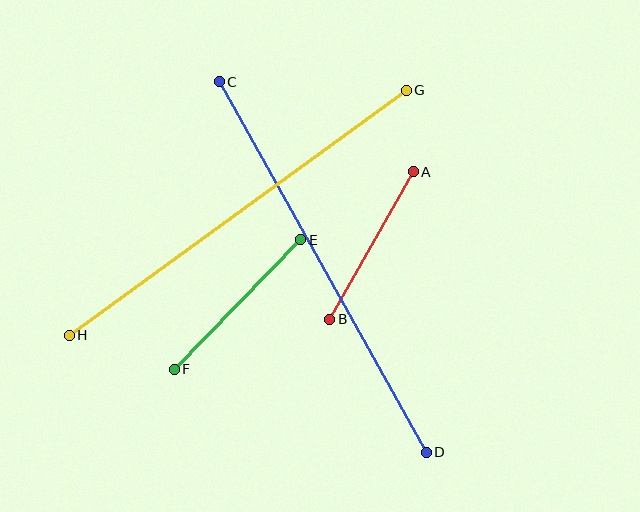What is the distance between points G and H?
The distance is approximately 417 pixels.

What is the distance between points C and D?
The distance is approximately 424 pixels.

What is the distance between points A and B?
The distance is approximately 170 pixels.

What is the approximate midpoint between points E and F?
The midpoint is at approximately (237, 305) pixels.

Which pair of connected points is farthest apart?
Points C and D are farthest apart.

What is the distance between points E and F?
The distance is approximately 181 pixels.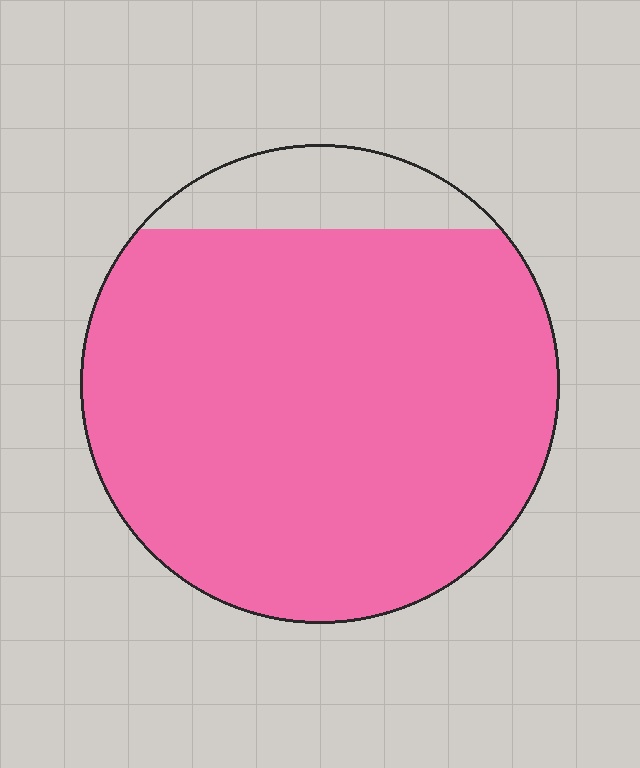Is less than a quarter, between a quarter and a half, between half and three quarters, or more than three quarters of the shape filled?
More than three quarters.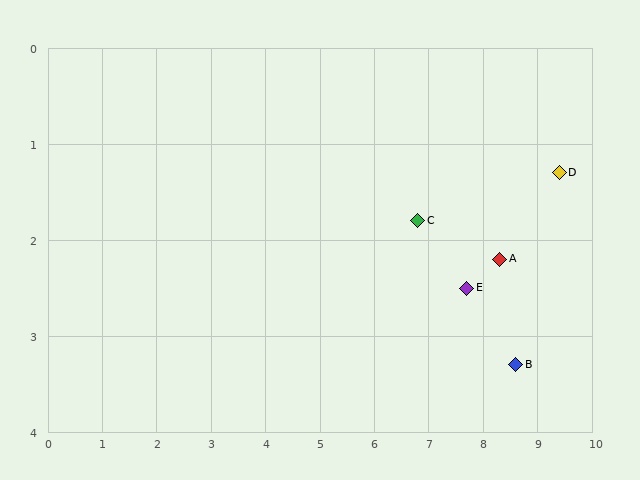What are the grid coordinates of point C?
Point C is at approximately (6.8, 1.8).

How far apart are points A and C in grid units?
Points A and C are about 1.6 grid units apart.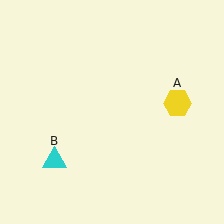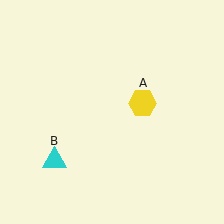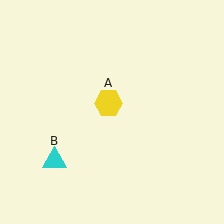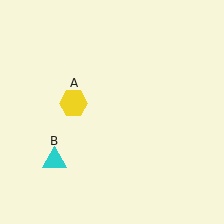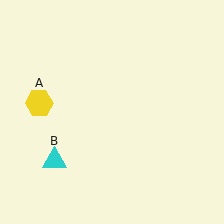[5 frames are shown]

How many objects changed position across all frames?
1 object changed position: yellow hexagon (object A).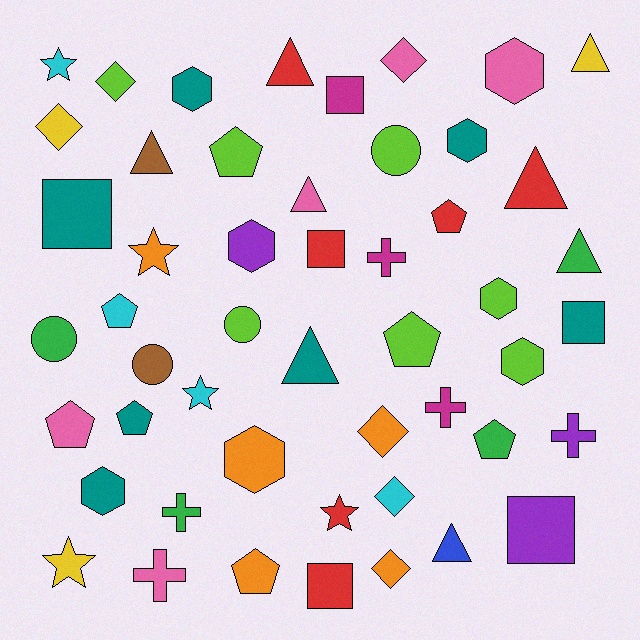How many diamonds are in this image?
There are 6 diamonds.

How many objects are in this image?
There are 50 objects.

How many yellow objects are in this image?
There are 3 yellow objects.